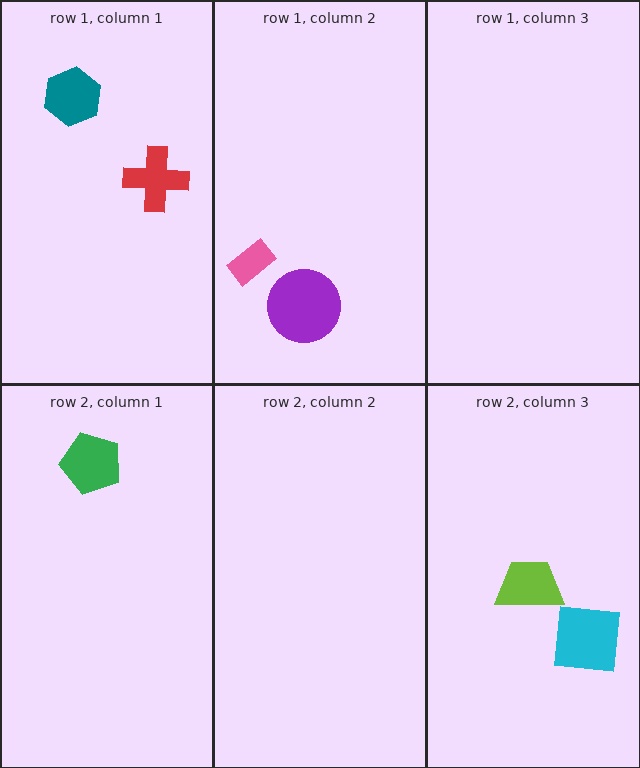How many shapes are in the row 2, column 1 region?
1.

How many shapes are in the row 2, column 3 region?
2.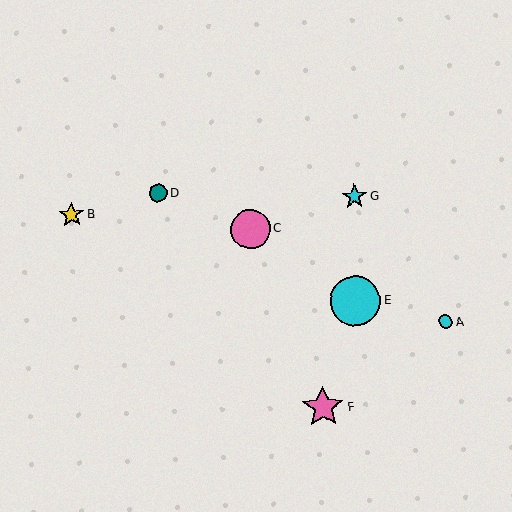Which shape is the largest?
The cyan circle (labeled E) is the largest.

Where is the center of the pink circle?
The center of the pink circle is at (250, 229).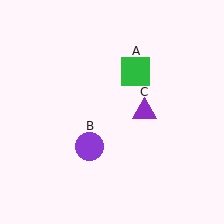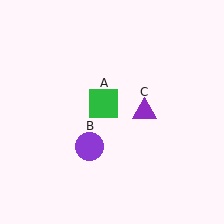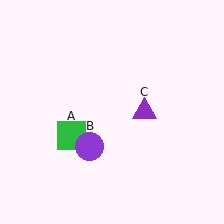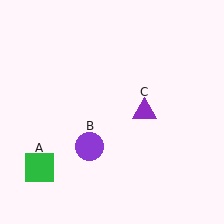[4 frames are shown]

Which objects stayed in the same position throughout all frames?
Purple circle (object B) and purple triangle (object C) remained stationary.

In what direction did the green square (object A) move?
The green square (object A) moved down and to the left.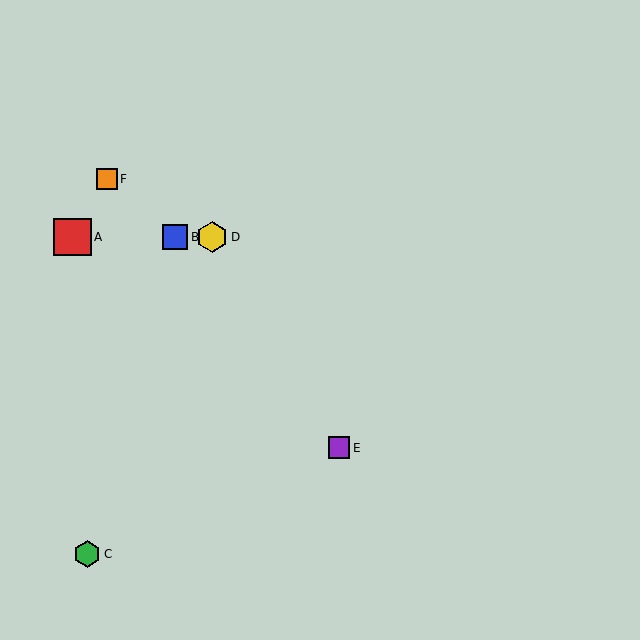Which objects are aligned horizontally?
Objects A, B, D are aligned horizontally.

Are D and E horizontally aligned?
No, D is at y≈237 and E is at y≈448.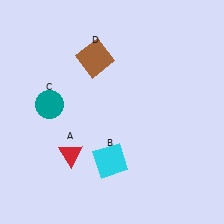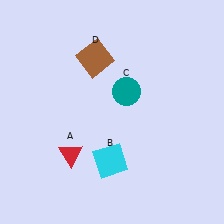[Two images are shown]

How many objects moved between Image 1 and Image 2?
1 object moved between the two images.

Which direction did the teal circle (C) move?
The teal circle (C) moved right.